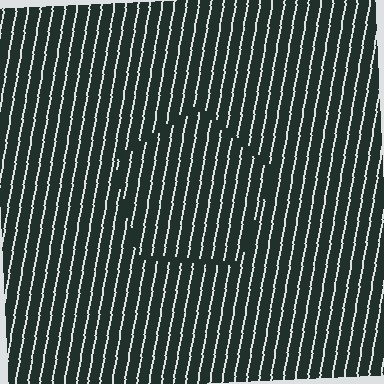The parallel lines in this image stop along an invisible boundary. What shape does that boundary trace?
An illusory pentagon. The interior of the shape contains the same grating, shifted by half a period — the contour is defined by the phase discontinuity where line-ends from the inner and outer gratings abut.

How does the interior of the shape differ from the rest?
The interior of the shape contains the same grating, shifted by half a period — the contour is defined by the phase discontinuity where line-ends from the inner and outer gratings abut.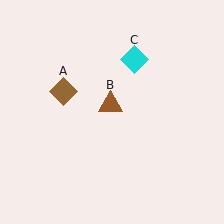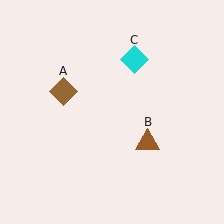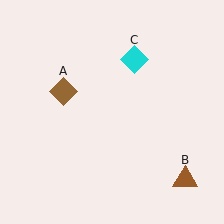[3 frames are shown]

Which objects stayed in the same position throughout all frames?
Brown diamond (object A) and cyan diamond (object C) remained stationary.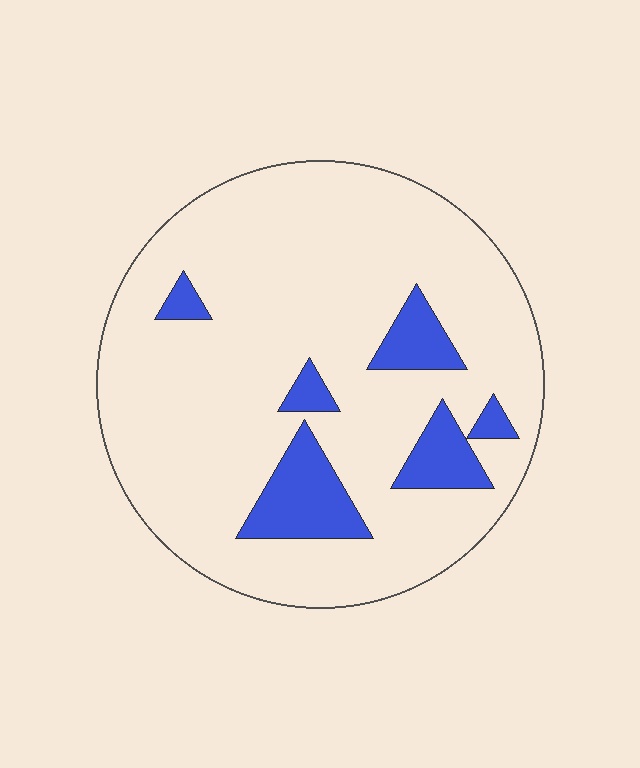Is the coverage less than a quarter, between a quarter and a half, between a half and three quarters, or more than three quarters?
Less than a quarter.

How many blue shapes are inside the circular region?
6.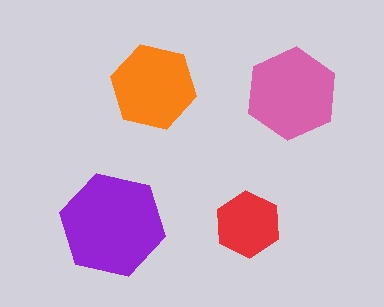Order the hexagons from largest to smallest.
the purple one, the pink one, the orange one, the red one.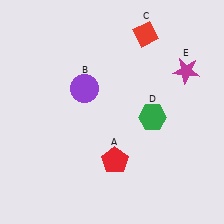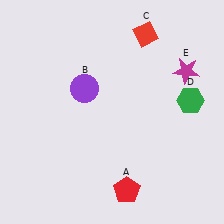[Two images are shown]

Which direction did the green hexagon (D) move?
The green hexagon (D) moved right.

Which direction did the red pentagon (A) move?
The red pentagon (A) moved down.